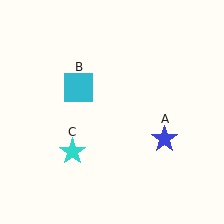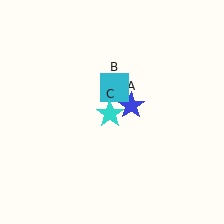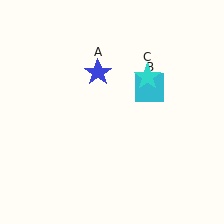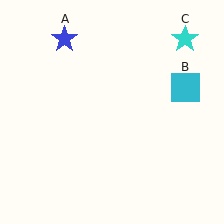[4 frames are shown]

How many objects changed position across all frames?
3 objects changed position: blue star (object A), cyan square (object B), cyan star (object C).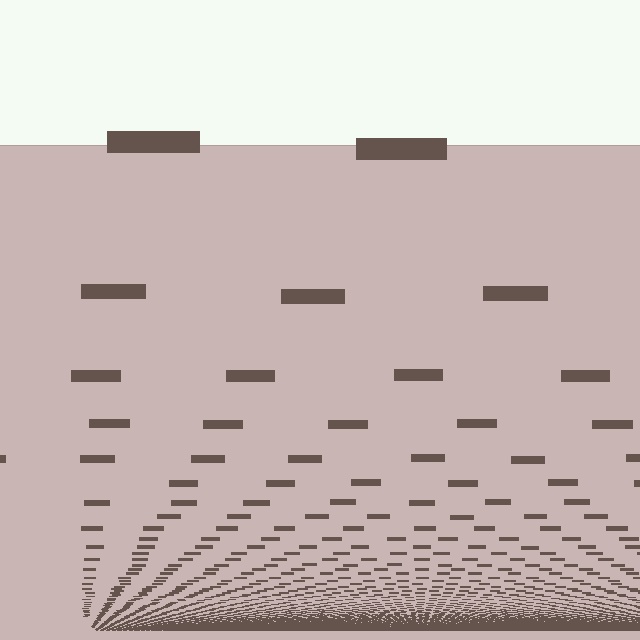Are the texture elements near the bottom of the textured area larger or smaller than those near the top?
Smaller. The gradient is inverted — elements near the bottom are smaller and denser.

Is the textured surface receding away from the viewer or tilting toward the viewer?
The surface appears to tilt toward the viewer. Texture elements get larger and sparser toward the top.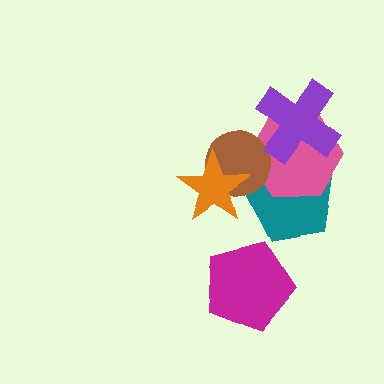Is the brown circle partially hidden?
Yes, it is partially covered by another shape.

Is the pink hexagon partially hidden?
Yes, it is partially covered by another shape.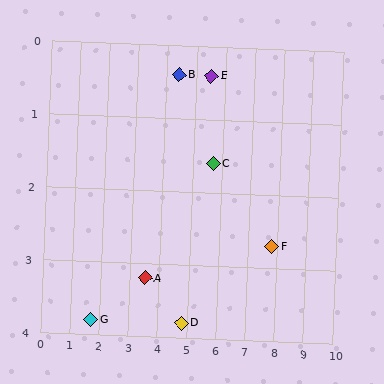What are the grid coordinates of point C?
Point C is at approximately (5.7, 1.6).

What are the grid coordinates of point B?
Point B is at approximately (4.4, 0.4).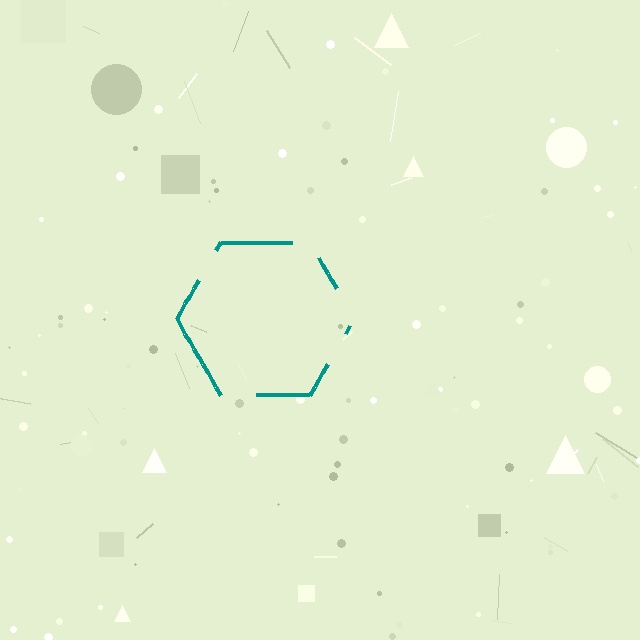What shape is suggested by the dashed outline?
The dashed outline suggests a hexagon.